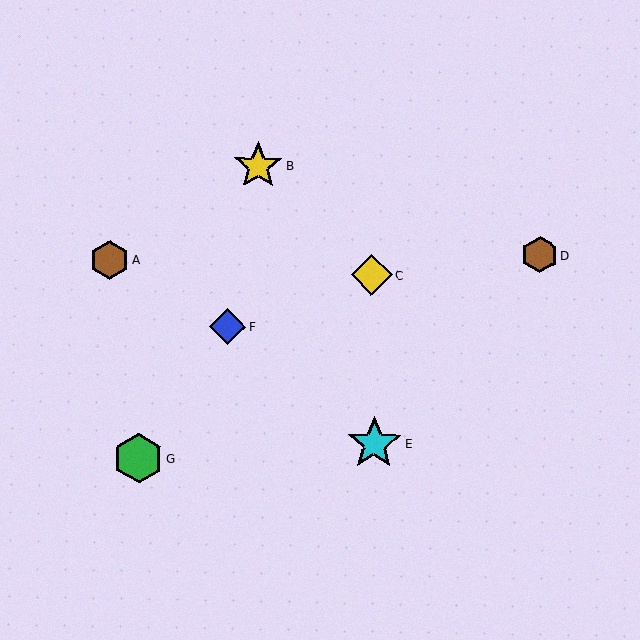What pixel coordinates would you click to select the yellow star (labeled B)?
Click at (258, 166) to select the yellow star B.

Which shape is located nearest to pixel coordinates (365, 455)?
The cyan star (labeled E) at (374, 443) is nearest to that location.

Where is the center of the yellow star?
The center of the yellow star is at (258, 166).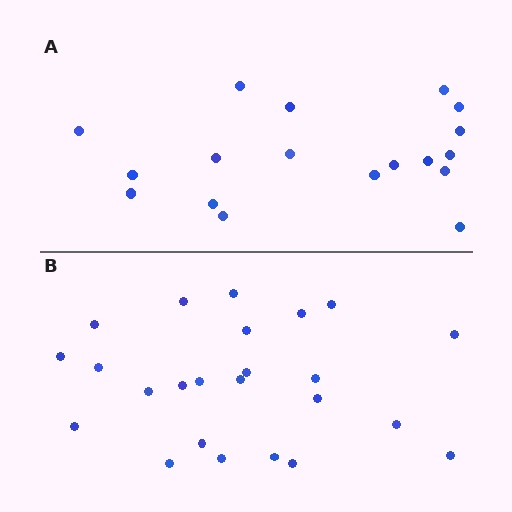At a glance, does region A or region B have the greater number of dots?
Region B (the bottom region) has more dots.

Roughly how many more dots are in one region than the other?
Region B has about 6 more dots than region A.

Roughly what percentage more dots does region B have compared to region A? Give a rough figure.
About 35% more.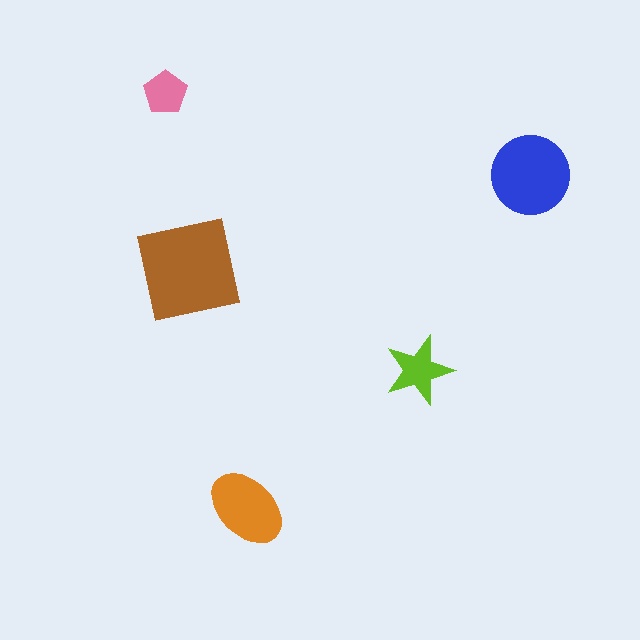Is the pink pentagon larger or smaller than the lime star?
Smaller.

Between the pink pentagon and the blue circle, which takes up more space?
The blue circle.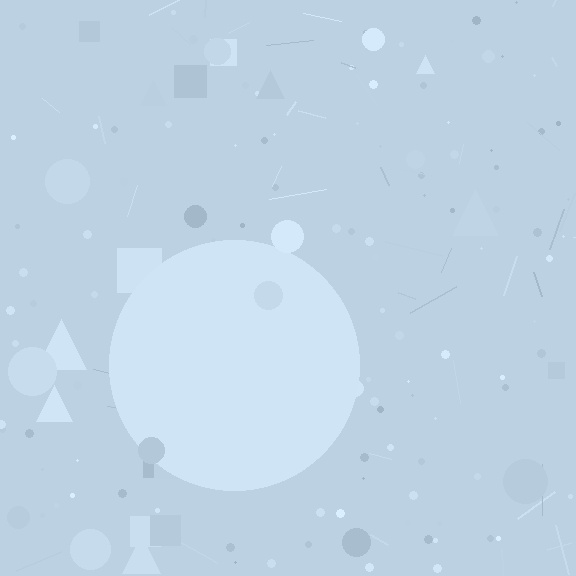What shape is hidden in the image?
A circle is hidden in the image.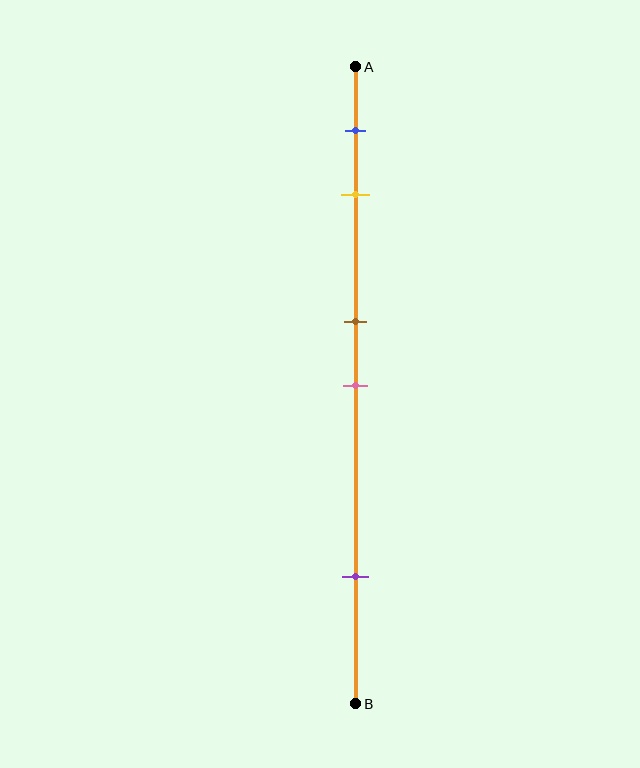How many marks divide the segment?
There are 5 marks dividing the segment.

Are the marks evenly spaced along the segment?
No, the marks are not evenly spaced.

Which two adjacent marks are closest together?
The brown and pink marks are the closest adjacent pair.